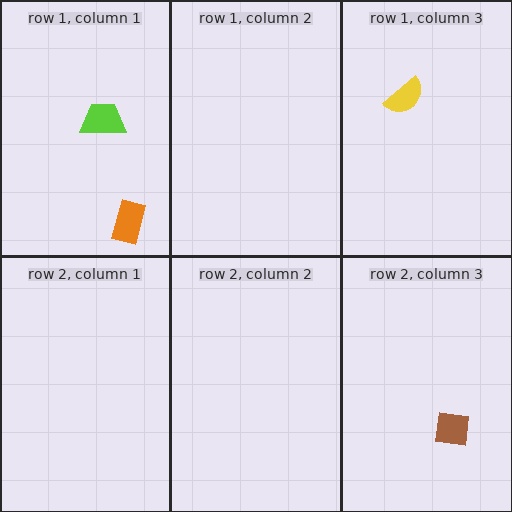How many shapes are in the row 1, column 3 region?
1.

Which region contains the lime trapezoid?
The row 1, column 1 region.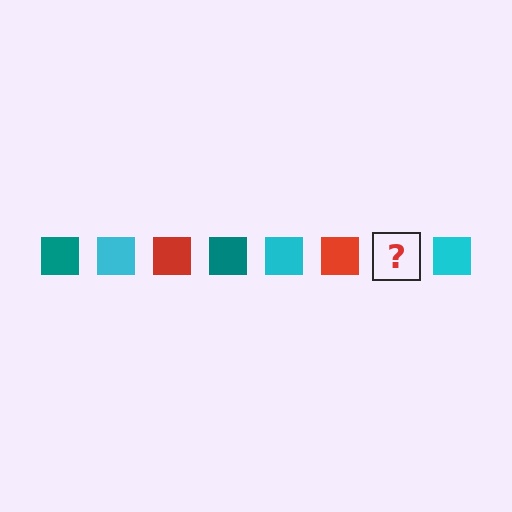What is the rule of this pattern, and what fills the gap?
The rule is that the pattern cycles through teal, cyan, red squares. The gap should be filled with a teal square.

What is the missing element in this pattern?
The missing element is a teal square.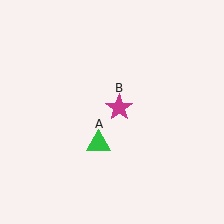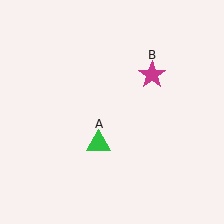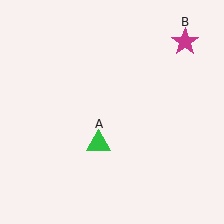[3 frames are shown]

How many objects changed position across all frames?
1 object changed position: magenta star (object B).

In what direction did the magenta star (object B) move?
The magenta star (object B) moved up and to the right.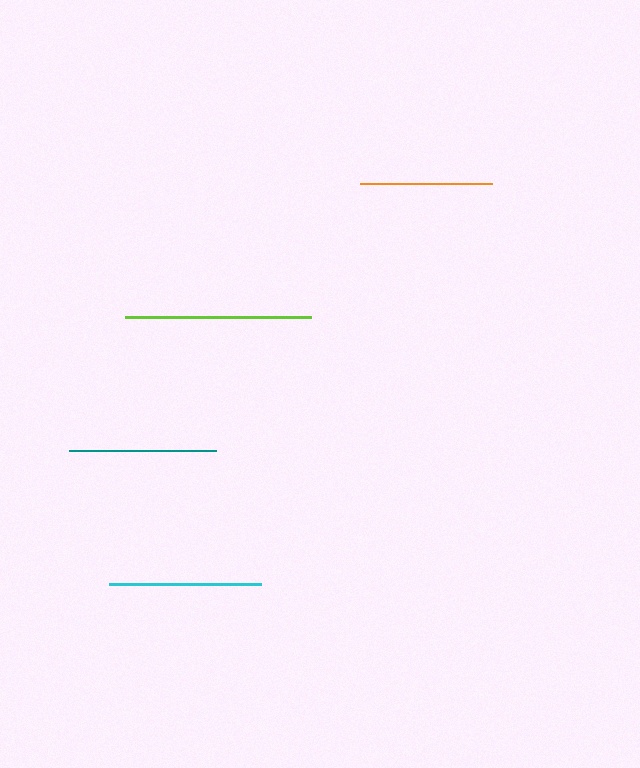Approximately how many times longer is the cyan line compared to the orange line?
The cyan line is approximately 1.1 times the length of the orange line.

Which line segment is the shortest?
The orange line is the shortest at approximately 132 pixels.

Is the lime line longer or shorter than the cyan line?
The lime line is longer than the cyan line.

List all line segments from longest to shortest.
From longest to shortest: lime, cyan, teal, orange.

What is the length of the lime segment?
The lime segment is approximately 186 pixels long.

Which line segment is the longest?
The lime line is the longest at approximately 186 pixels.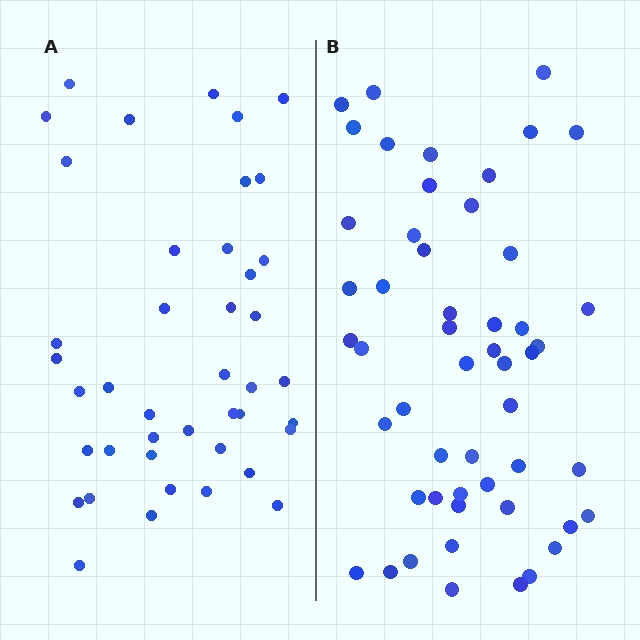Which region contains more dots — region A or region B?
Region B (the right region) has more dots.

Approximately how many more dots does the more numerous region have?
Region B has roughly 10 or so more dots than region A.